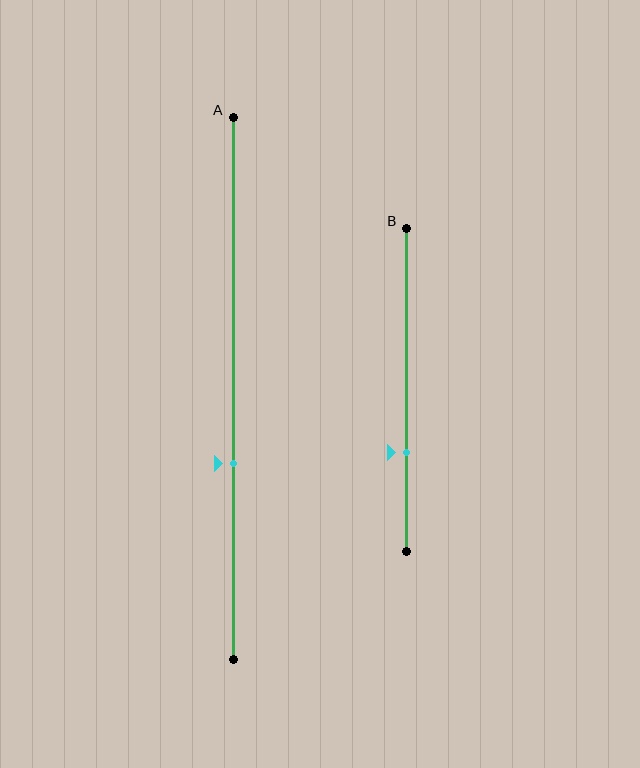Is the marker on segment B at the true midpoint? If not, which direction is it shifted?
No, the marker on segment B is shifted downward by about 19% of the segment length.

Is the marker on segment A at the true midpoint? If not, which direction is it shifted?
No, the marker on segment A is shifted downward by about 14% of the segment length.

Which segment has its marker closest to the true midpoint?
Segment A has its marker closest to the true midpoint.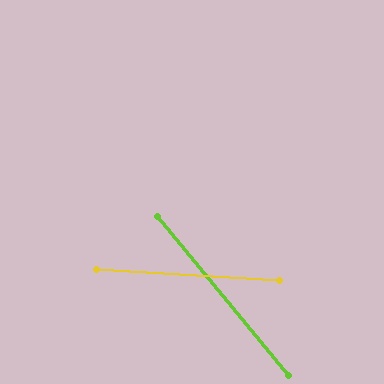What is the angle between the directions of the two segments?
Approximately 47 degrees.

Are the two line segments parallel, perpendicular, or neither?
Neither parallel nor perpendicular — they differ by about 47°.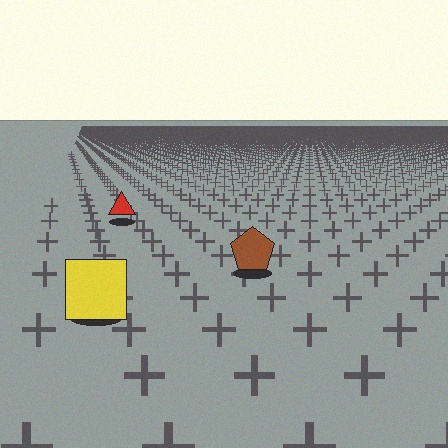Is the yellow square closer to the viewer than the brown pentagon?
Yes. The yellow square is closer — you can tell from the texture gradient: the ground texture is coarser near it.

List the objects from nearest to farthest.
From nearest to farthest: the yellow square, the brown pentagon, the red triangle.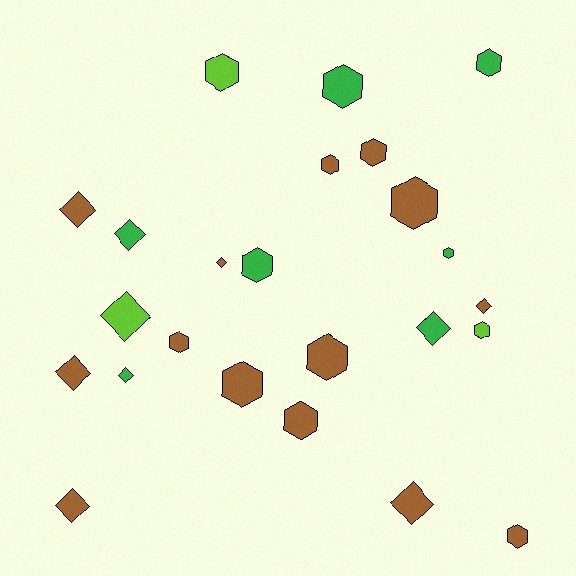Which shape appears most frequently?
Hexagon, with 14 objects.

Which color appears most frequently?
Brown, with 14 objects.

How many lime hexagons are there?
There are 2 lime hexagons.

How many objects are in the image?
There are 24 objects.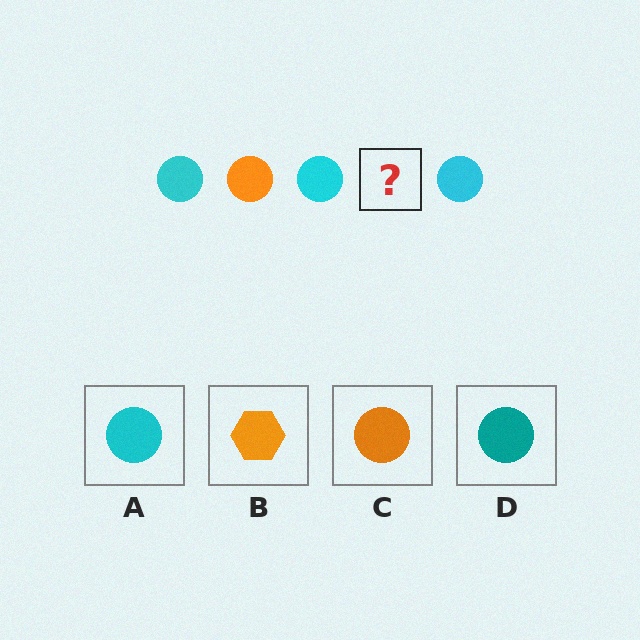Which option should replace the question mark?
Option C.